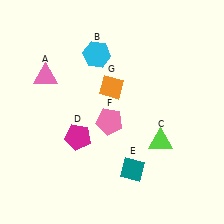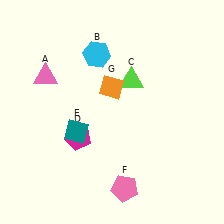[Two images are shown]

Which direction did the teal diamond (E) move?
The teal diamond (E) moved left.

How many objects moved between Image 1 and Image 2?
3 objects moved between the two images.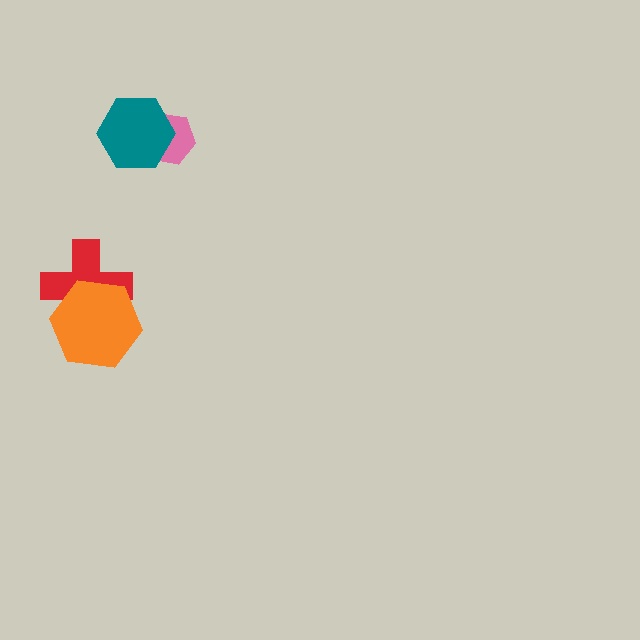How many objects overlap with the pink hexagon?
1 object overlaps with the pink hexagon.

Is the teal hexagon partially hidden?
No, no other shape covers it.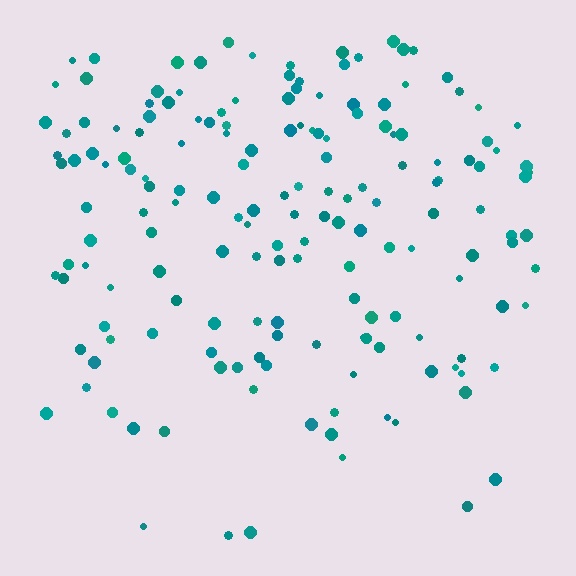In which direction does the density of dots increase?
From bottom to top, with the top side densest.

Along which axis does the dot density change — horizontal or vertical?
Vertical.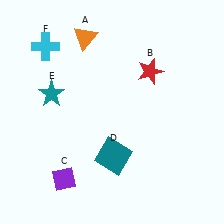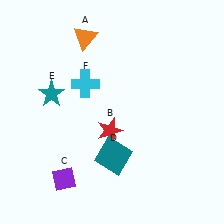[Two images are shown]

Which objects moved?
The objects that moved are: the red star (B), the cyan cross (F).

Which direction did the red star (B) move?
The red star (B) moved down.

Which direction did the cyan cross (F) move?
The cyan cross (F) moved right.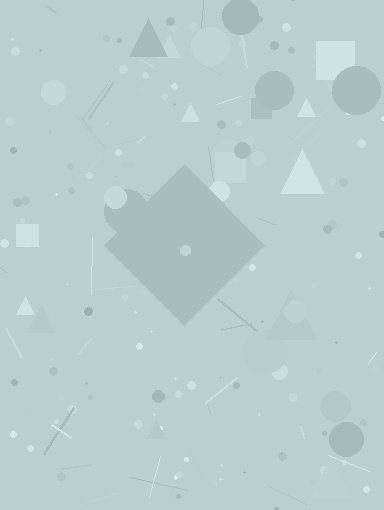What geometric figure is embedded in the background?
A diamond is embedded in the background.